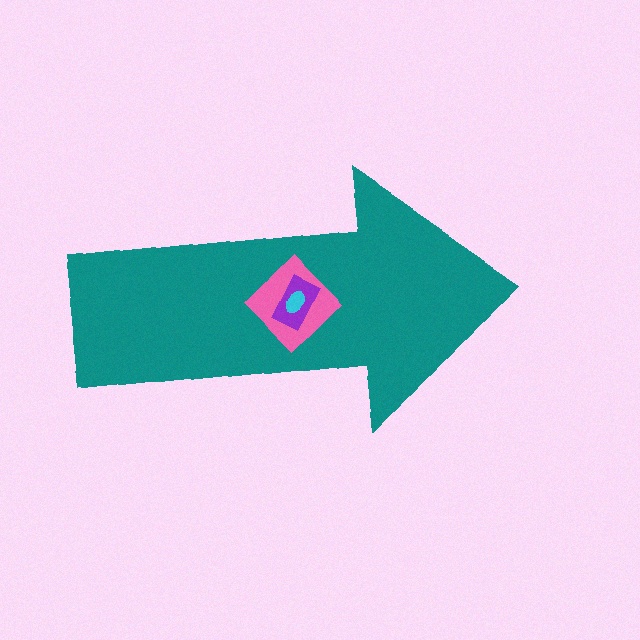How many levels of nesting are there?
4.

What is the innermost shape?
The cyan ellipse.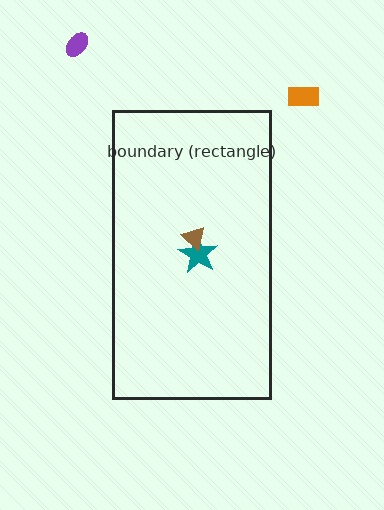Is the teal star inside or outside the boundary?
Inside.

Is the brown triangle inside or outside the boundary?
Inside.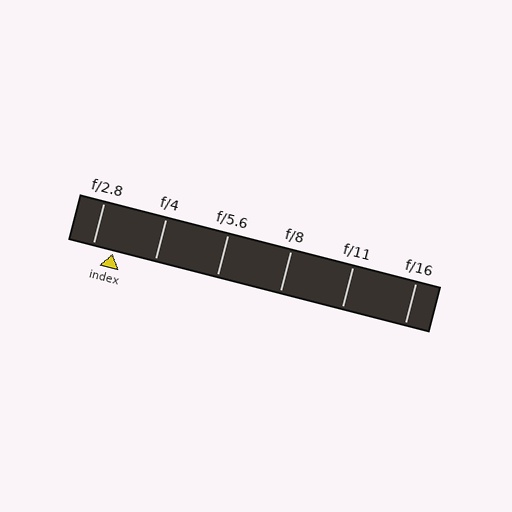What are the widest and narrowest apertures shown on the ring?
The widest aperture shown is f/2.8 and the narrowest is f/16.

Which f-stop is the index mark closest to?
The index mark is closest to f/2.8.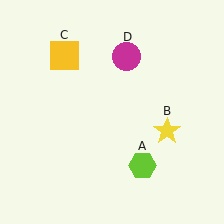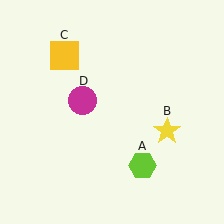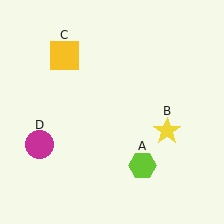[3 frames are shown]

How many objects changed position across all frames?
1 object changed position: magenta circle (object D).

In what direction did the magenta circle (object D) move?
The magenta circle (object D) moved down and to the left.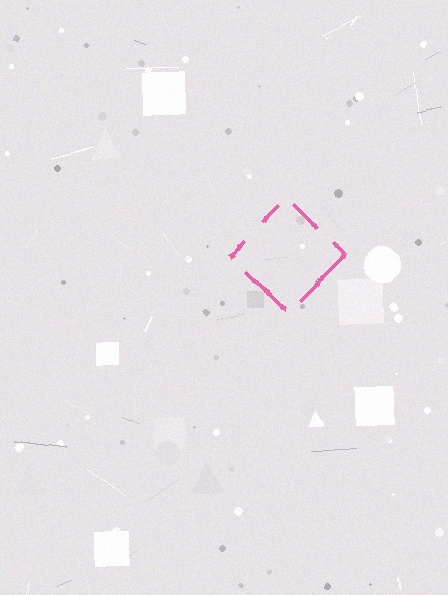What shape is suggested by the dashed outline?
The dashed outline suggests a diamond.